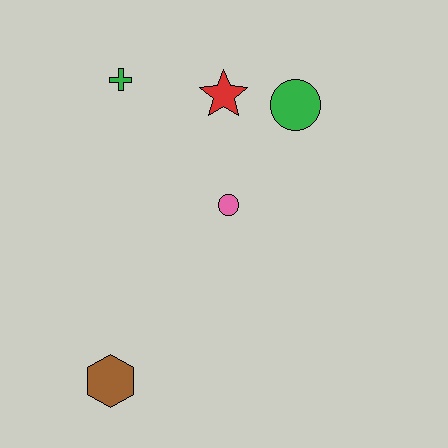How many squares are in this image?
There are no squares.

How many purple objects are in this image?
There are no purple objects.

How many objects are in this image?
There are 5 objects.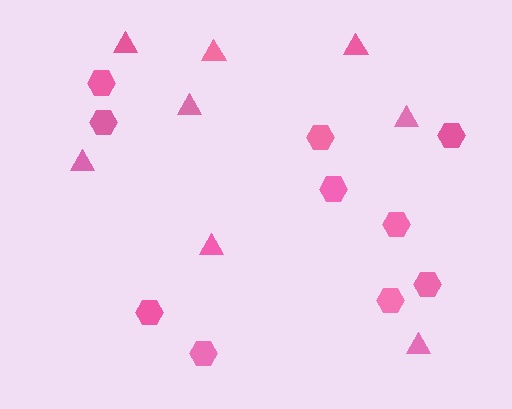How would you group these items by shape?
There are 2 groups: one group of hexagons (10) and one group of triangles (8).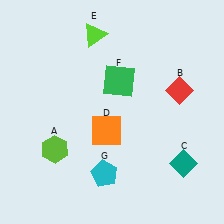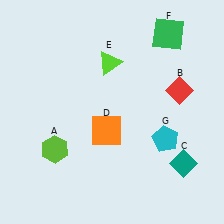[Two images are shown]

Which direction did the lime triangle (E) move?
The lime triangle (E) moved down.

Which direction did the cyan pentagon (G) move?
The cyan pentagon (G) moved right.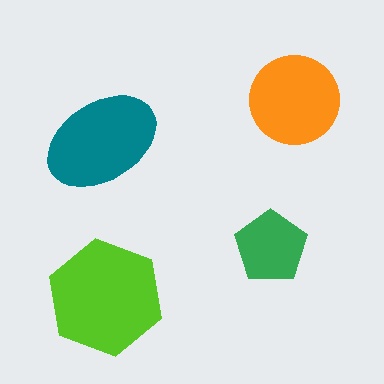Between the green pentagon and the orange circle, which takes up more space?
The orange circle.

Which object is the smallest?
The green pentagon.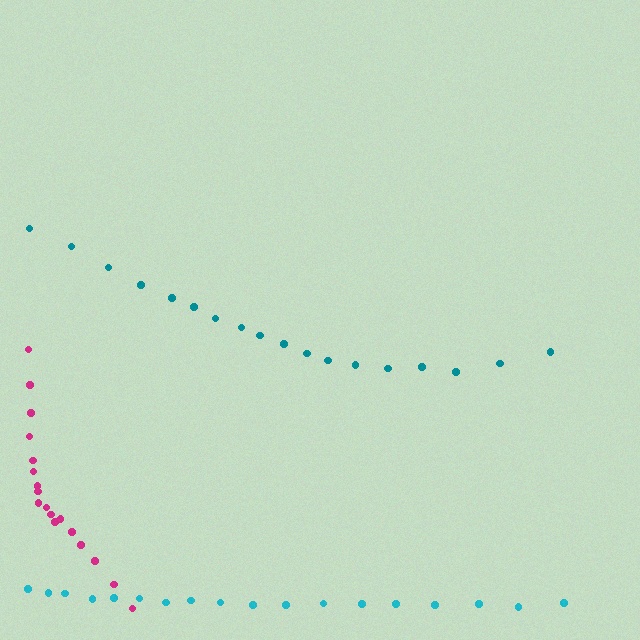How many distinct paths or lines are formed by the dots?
There are 3 distinct paths.